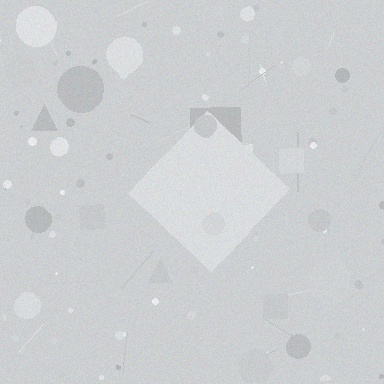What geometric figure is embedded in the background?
A diamond is embedded in the background.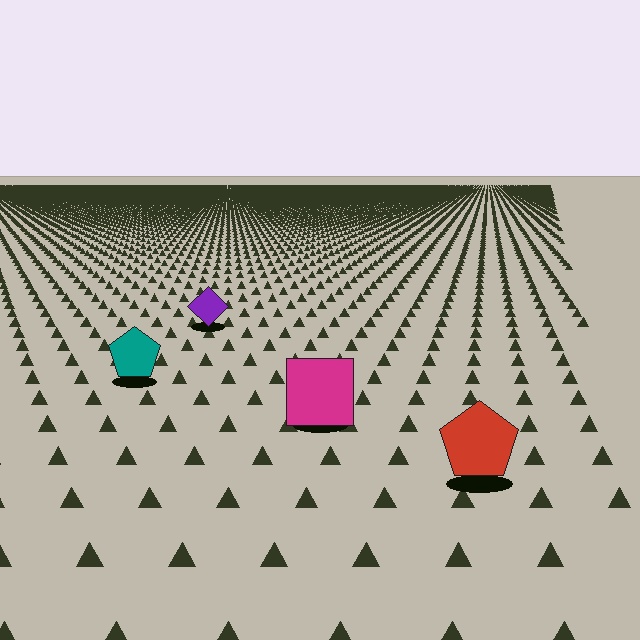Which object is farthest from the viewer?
The purple diamond is farthest from the viewer. It appears smaller and the ground texture around it is denser.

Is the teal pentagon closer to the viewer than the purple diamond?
Yes. The teal pentagon is closer — you can tell from the texture gradient: the ground texture is coarser near it.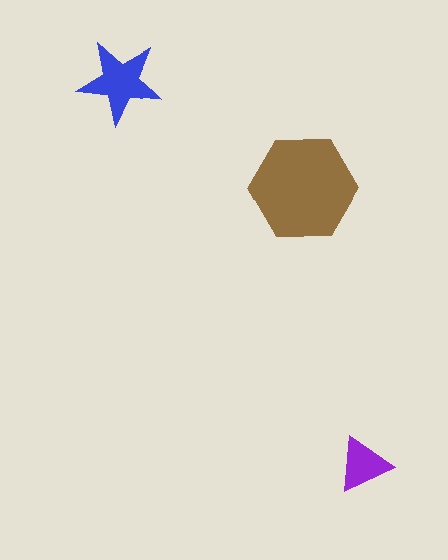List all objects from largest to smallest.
The brown hexagon, the blue star, the purple triangle.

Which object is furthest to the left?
The blue star is leftmost.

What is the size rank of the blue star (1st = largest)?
2nd.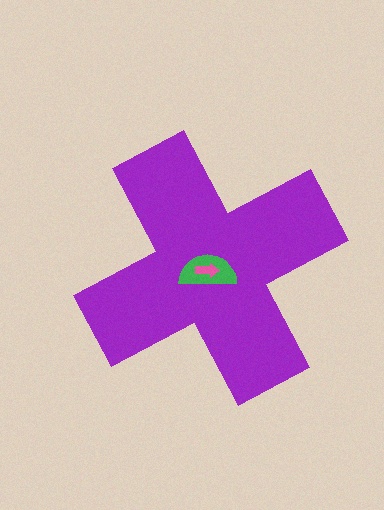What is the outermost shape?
The purple cross.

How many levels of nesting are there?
3.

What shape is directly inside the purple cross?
The green semicircle.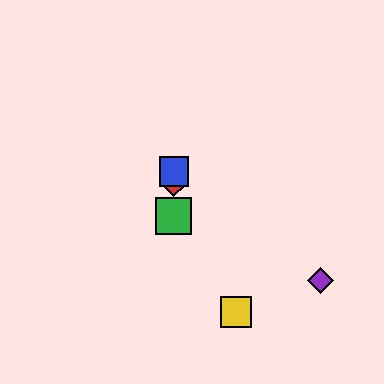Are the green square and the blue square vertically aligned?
Yes, both are at x≈174.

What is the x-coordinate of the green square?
The green square is at x≈174.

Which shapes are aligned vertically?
The red diamond, the blue square, the green square are aligned vertically.